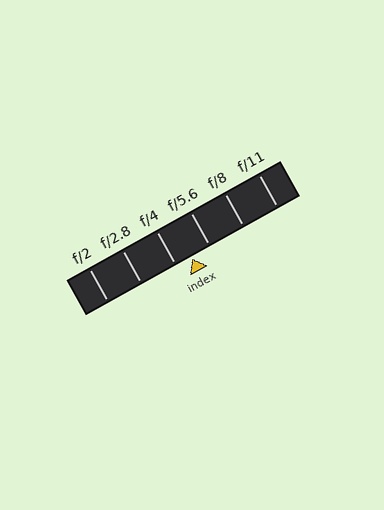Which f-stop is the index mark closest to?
The index mark is closest to f/4.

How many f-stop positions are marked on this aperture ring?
There are 6 f-stop positions marked.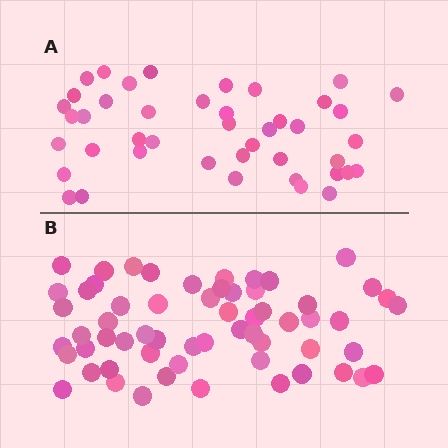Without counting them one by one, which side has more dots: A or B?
Region B (the bottom region) has more dots.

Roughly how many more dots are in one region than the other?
Region B has approximately 15 more dots than region A.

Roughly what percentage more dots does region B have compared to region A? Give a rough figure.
About 40% more.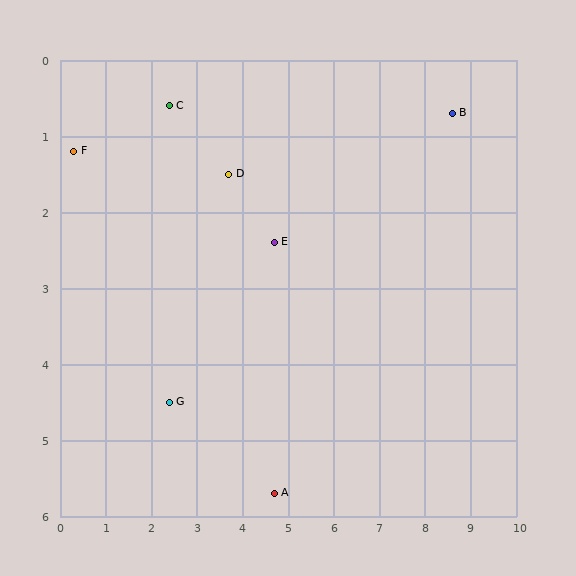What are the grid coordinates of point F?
Point F is at approximately (0.3, 1.2).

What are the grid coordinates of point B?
Point B is at approximately (8.6, 0.7).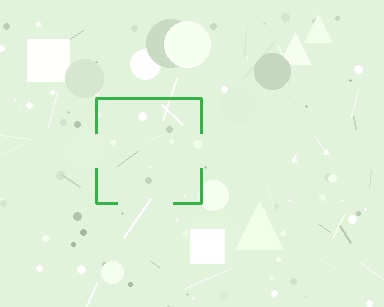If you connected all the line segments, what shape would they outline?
They would outline a square.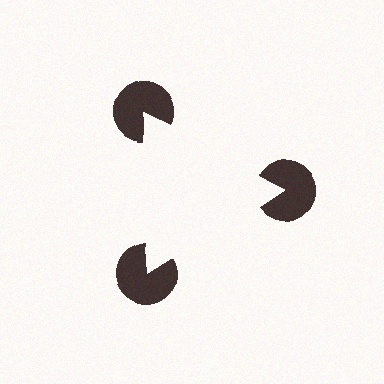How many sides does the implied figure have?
3 sides.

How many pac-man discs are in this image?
There are 3 — one at each vertex of the illusory triangle.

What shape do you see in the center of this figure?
An illusory triangle — its edges are inferred from the aligned wedge cuts in the pac-man discs, not physically drawn.